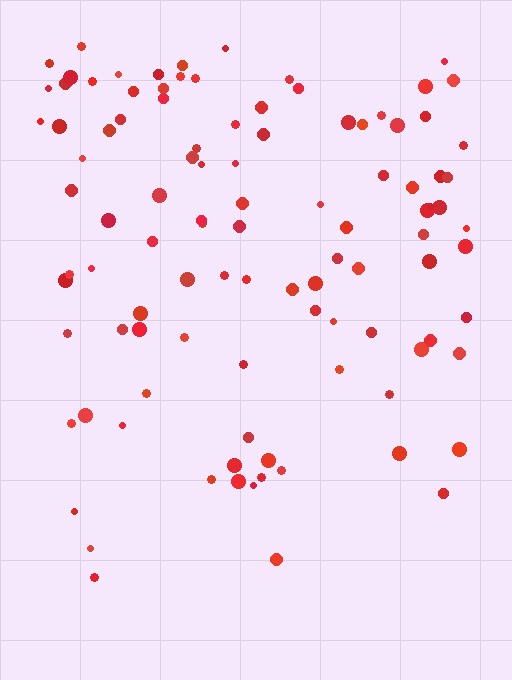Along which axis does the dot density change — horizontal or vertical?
Vertical.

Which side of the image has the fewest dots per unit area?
The bottom.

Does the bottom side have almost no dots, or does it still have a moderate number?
Still a moderate number, just noticeably fewer than the top.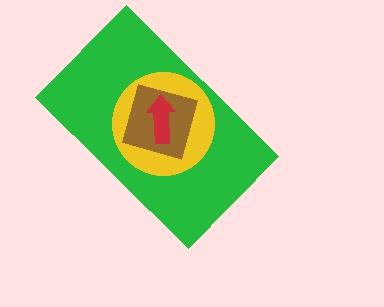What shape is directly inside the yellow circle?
The brown square.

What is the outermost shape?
The green rectangle.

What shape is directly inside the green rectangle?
The yellow circle.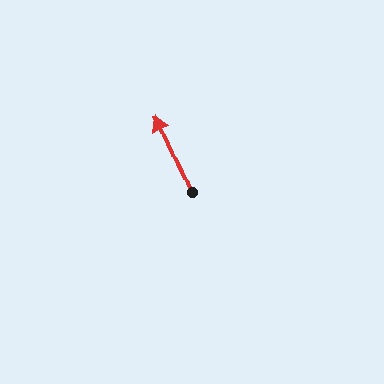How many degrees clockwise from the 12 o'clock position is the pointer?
Approximately 336 degrees.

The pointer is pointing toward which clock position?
Roughly 11 o'clock.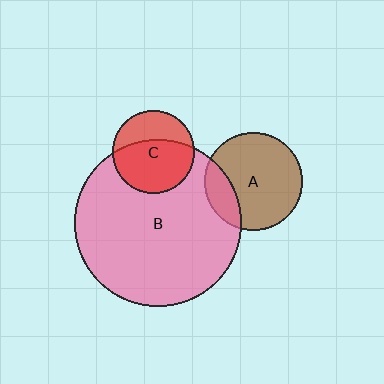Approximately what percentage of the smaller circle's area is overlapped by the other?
Approximately 65%.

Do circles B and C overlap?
Yes.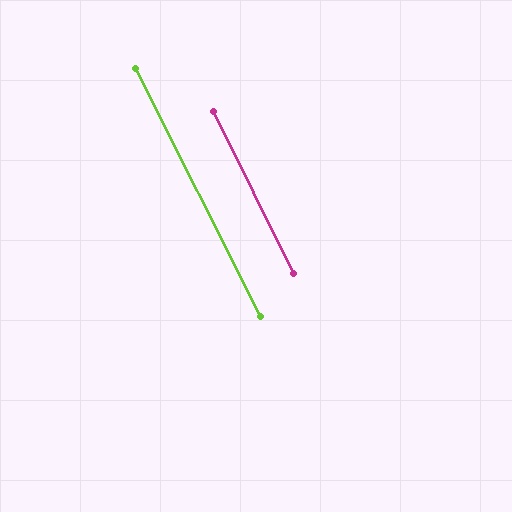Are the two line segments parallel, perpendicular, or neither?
Parallel — their directions differ by only 0.7°.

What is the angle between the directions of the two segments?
Approximately 1 degree.